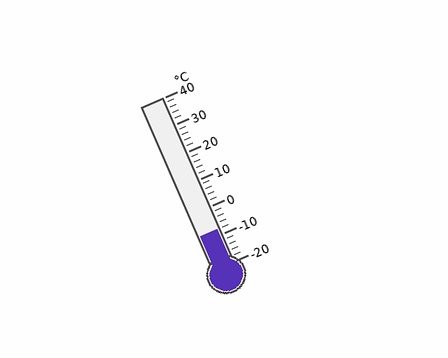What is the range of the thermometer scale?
The thermometer scale ranges from -20°C to 40°C.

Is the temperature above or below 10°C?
The temperature is below 10°C.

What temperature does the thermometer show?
The thermometer shows approximately -8°C.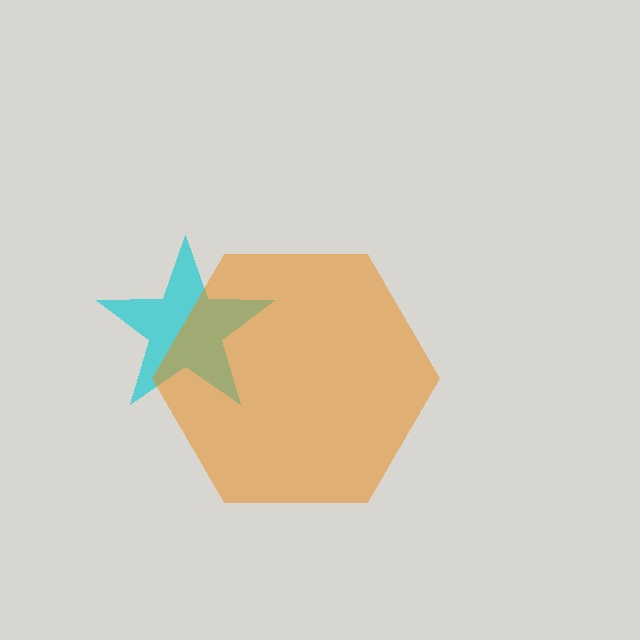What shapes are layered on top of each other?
The layered shapes are: a cyan star, an orange hexagon.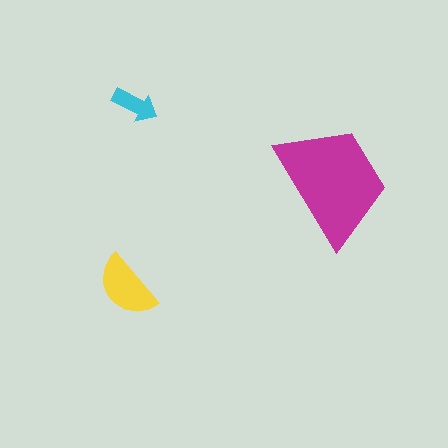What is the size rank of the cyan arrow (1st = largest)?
3rd.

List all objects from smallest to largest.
The cyan arrow, the yellow semicircle, the magenta trapezoid.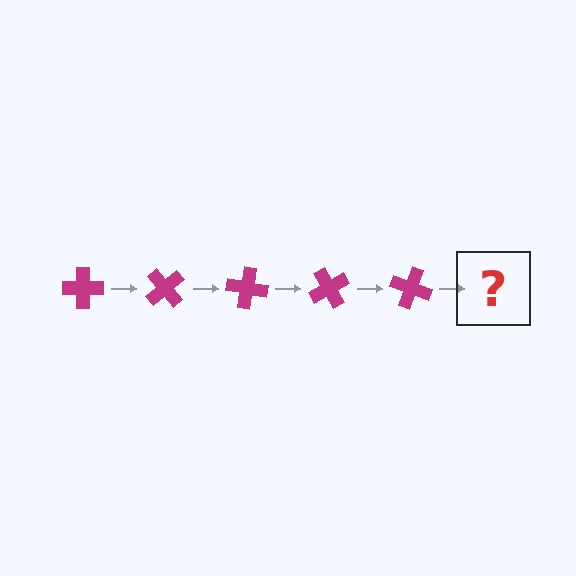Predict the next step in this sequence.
The next step is a magenta cross rotated 250 degrees.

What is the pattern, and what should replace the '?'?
The pattern is that the cross rotates 50 degrees each step. The '?' should be a magenta cross rotated 250 degrees.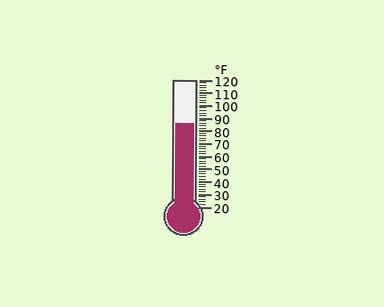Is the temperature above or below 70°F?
The temperature is above 70°F.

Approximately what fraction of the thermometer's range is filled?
The thermometer is filled to approximately 65% of its range.